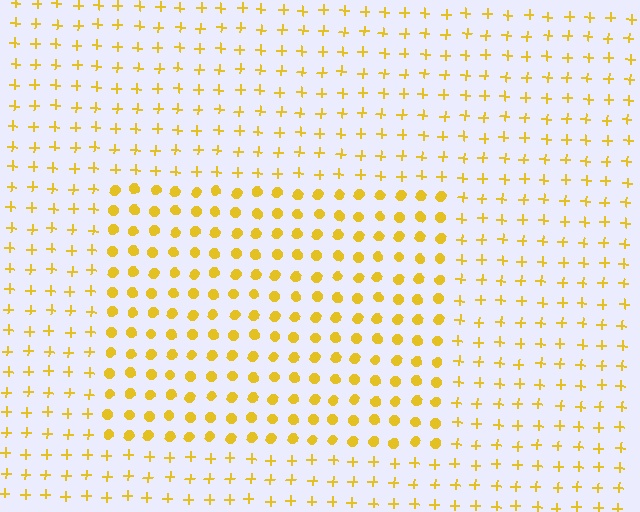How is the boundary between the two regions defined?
The boundary is defined by a change in element shape: circles inside vs. plus signs outside. All elements share the same color and spacing.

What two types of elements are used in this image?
The image uses circles inside the rectangle region and plus signs outside it.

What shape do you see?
I see a rectangle.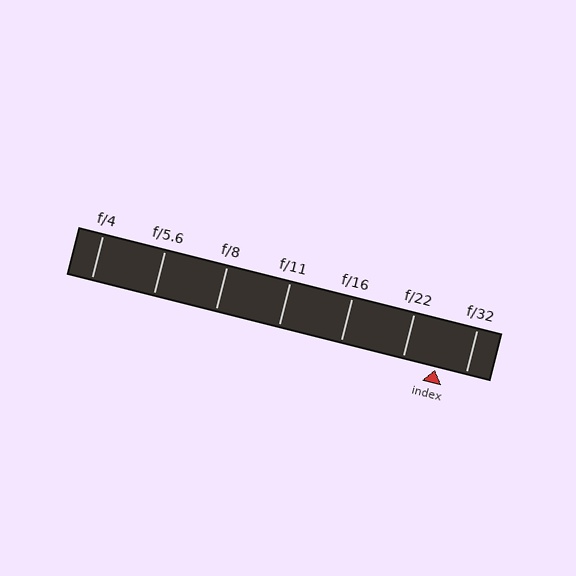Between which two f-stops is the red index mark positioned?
The index mark is between f/22 and f/32.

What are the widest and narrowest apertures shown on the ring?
The widest aperture shown is f/4 and the narrowest is f/32.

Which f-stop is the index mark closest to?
The index mark is closest to f/32.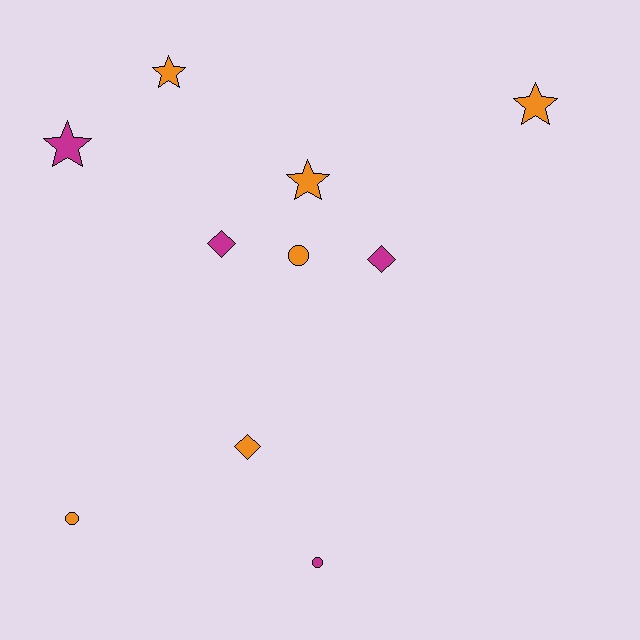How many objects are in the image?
There are 10 objects.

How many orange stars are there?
There are 3 orange stars.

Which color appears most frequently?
Orange, with 6 objects.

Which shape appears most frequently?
Star, with 4 objects.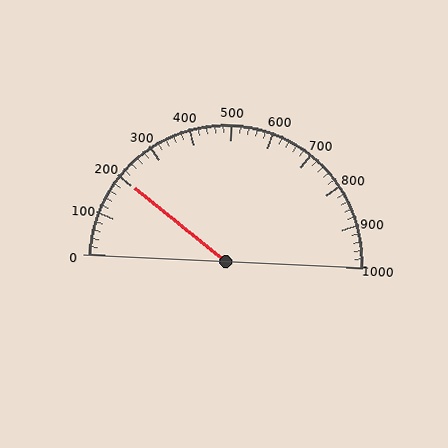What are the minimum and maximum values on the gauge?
The gauge ranges from 0 to 1000.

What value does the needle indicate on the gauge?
The needle indicates approximately 200.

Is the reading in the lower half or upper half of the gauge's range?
The reading is in the lower half of the range (0 to 1000).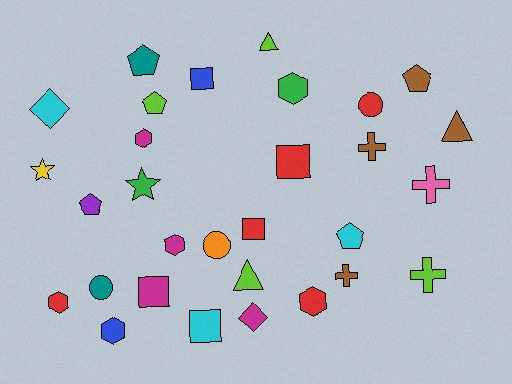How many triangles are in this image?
There are 3 triangles.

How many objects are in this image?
There are 30 objects.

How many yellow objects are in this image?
There is 1 yellow object.